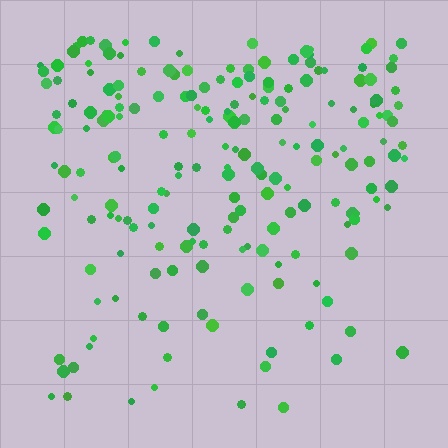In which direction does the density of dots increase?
From bottom to top, with the top side densest.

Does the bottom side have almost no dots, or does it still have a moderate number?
Still a moderate number, just noticeably fewer than the top.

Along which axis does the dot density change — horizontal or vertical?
Vertical.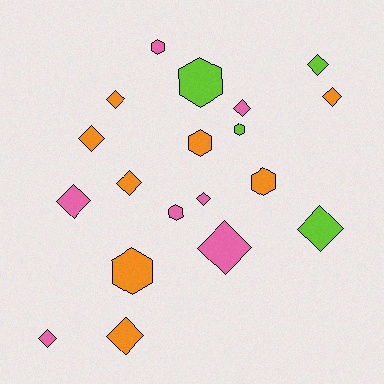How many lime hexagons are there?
There are 2 lime hexagons.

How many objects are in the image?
There are 19 objects.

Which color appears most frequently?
Orange, with 8 objects.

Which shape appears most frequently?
Diamond, with 12 objects.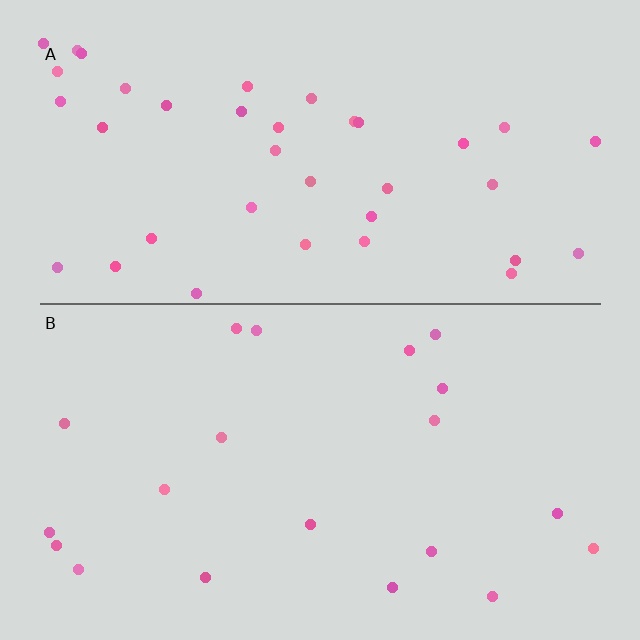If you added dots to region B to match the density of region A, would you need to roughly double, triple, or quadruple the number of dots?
Approximately double.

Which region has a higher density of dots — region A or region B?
A (the top).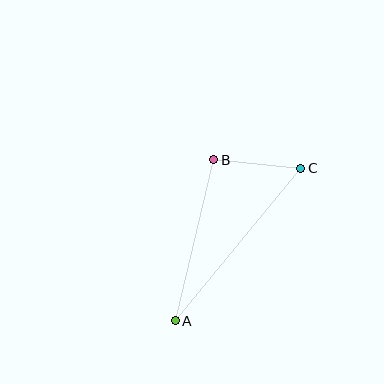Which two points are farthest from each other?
Points A and C are farthest from each other.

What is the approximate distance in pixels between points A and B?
The distance between A and B is approximately 165 pixels.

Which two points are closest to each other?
Points B and C are closest to each other.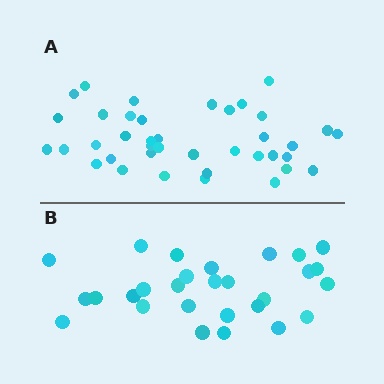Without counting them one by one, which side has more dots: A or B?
Region A (the top region) has more dots.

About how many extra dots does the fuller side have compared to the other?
Region A has roughly 12 or so more dots than region B.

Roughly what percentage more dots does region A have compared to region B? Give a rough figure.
About 40% more.